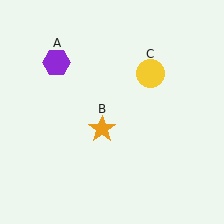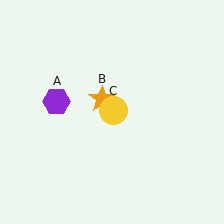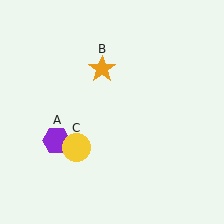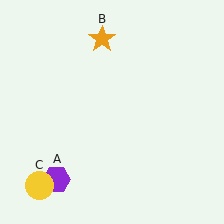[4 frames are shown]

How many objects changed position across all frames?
3 objects changed position: purple hexagon (object A), orange star (object B), yellow circle (object C).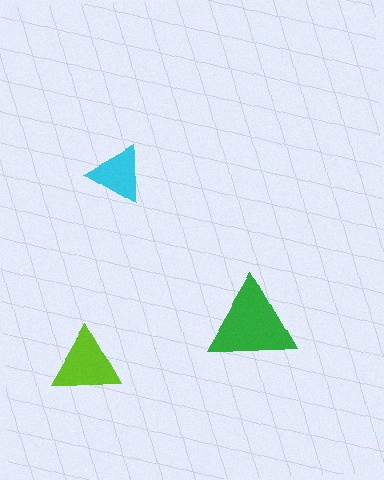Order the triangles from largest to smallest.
the green one, the lime one, the cyan one.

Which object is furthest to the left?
The lime triangle is leftmost.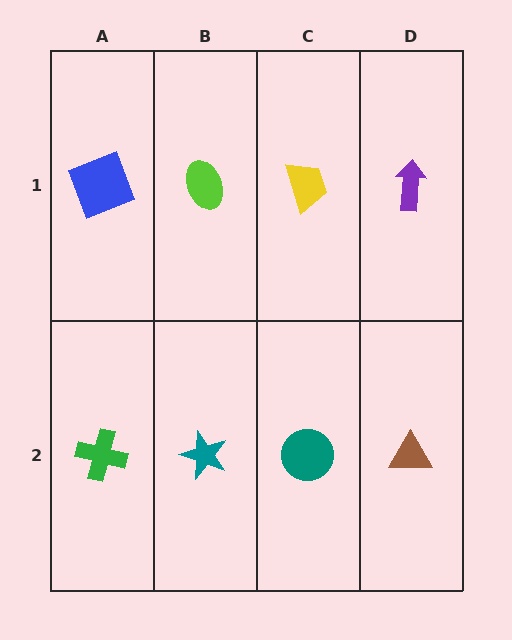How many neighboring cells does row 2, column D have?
2.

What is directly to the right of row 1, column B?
A yellow trapezoid.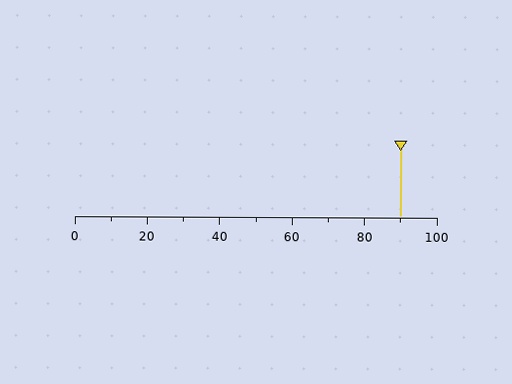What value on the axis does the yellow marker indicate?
The marker indicates approximately 90.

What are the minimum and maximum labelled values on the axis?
The axis runs from 0 to 100.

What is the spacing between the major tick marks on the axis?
The major ticks are spaced 20 apart.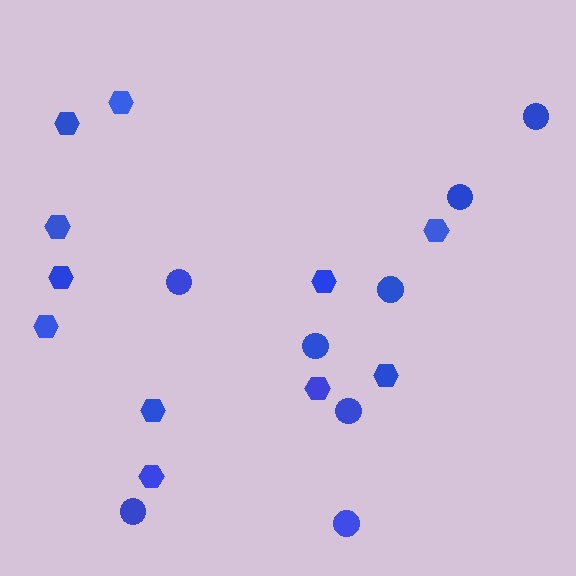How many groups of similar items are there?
There are 2 groups: one group of circles (8) and one group of hexagons (11).